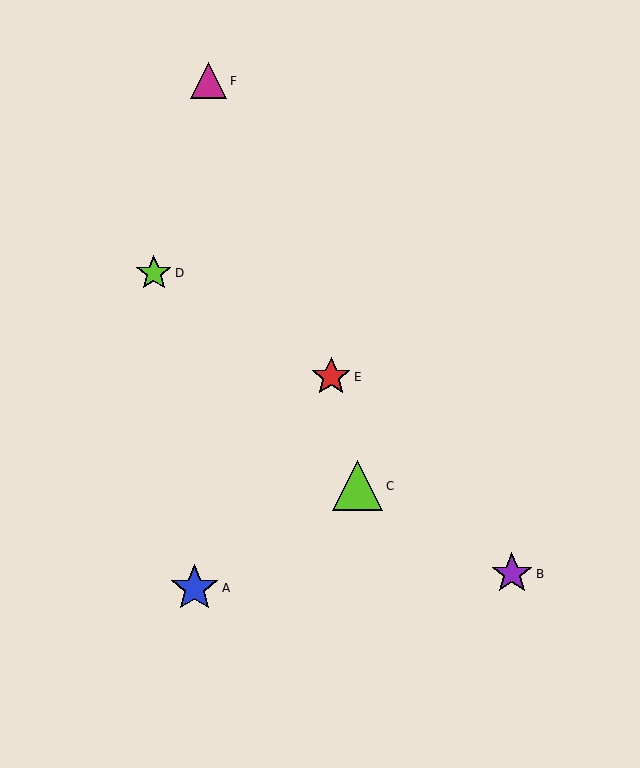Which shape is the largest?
The lime triangle (labeled C) is the largest.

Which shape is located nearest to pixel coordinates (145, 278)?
The lime star (labeled D) at (154, 273) is nearest to that location.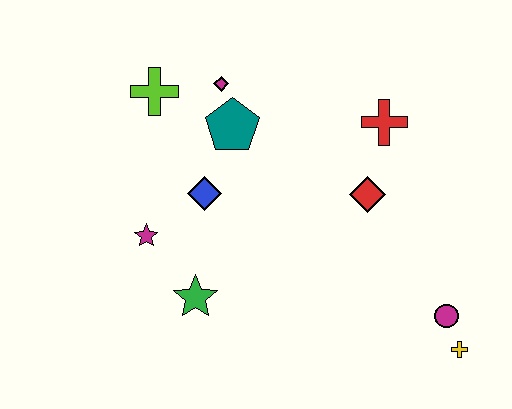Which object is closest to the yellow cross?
The magenta circle is closest to the yellow cross.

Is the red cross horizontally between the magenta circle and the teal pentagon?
Yes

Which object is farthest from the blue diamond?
The yellow cross is farthest from the blue diamond.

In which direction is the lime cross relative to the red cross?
The lime cross is to the left of the red cross.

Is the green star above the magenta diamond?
No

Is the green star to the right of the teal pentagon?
No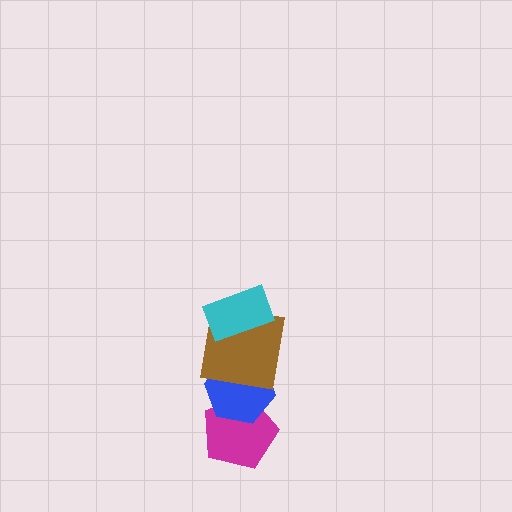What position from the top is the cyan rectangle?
The cyan rectangle is 1st from the top.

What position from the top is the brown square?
The brown square is 2nd from the top.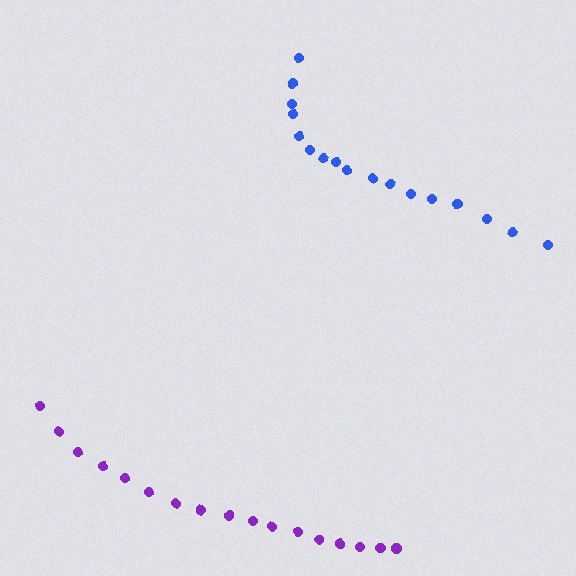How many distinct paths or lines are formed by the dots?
There are 2 distinct paths.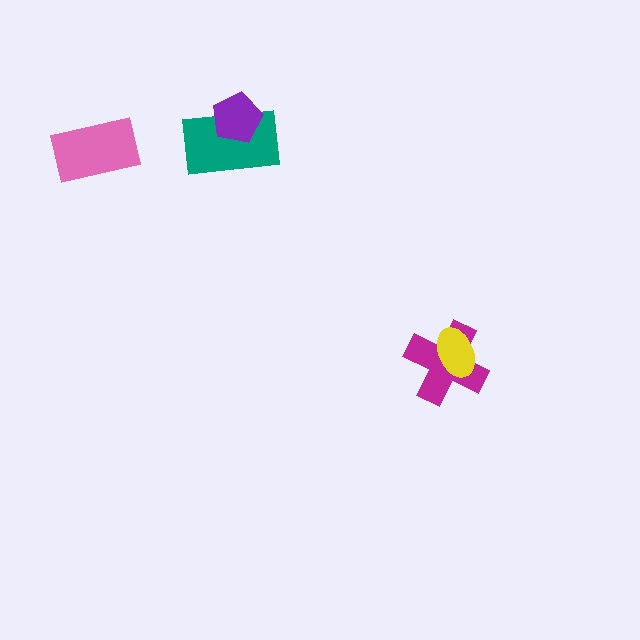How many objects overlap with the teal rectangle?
1 object overlaps with the teal rectangle.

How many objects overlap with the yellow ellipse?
1 object overlaps with the yellow ellipse.